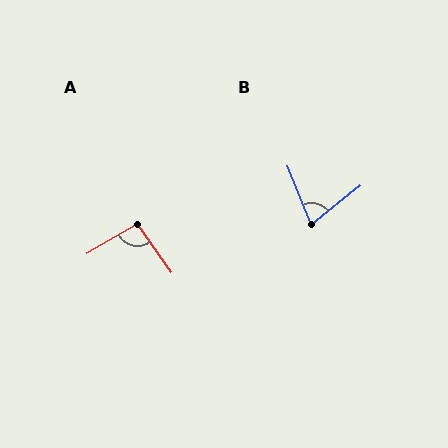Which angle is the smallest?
B, at approximately 74 degrees.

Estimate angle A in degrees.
Approximately 94 degrees.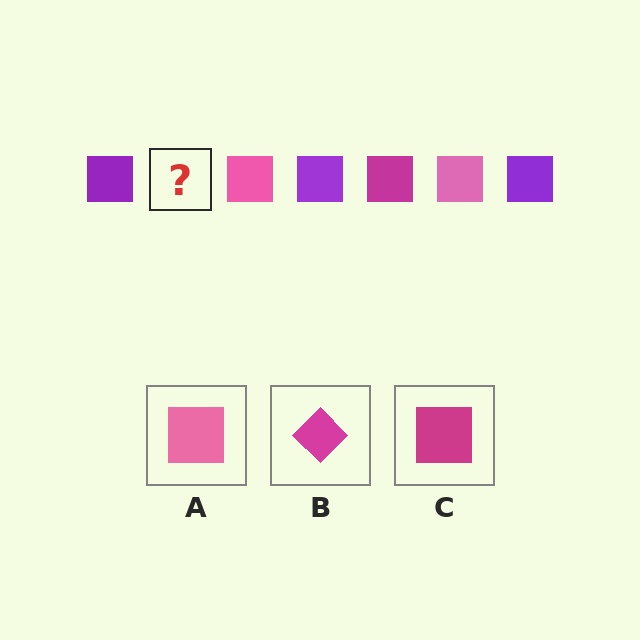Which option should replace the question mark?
Option C.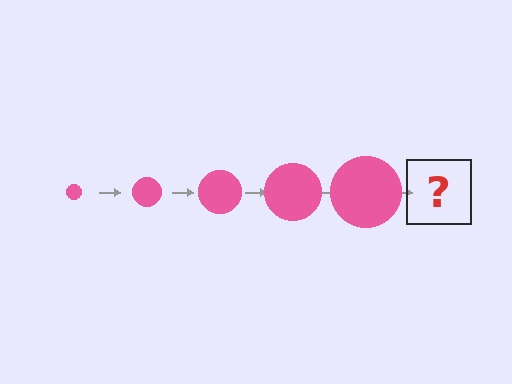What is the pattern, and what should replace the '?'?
The pattern is that the circle gets progressively larger each step. The '?' should be a pink circle, larger than the previous one.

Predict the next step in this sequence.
The next step is a pink circle, larger than the previous one.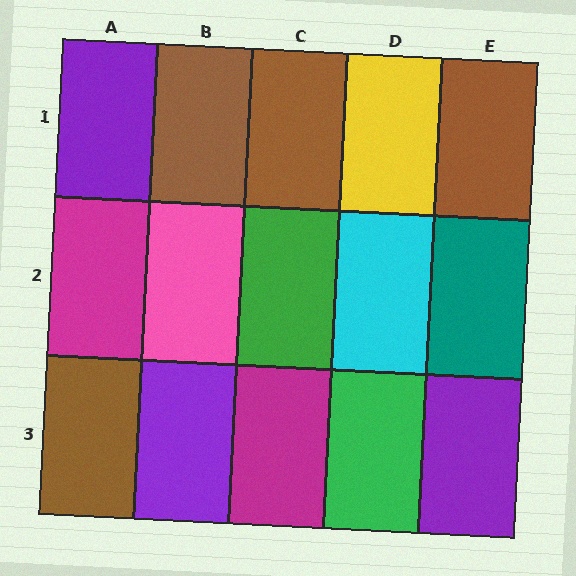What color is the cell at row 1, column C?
Brown.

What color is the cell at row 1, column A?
Purple.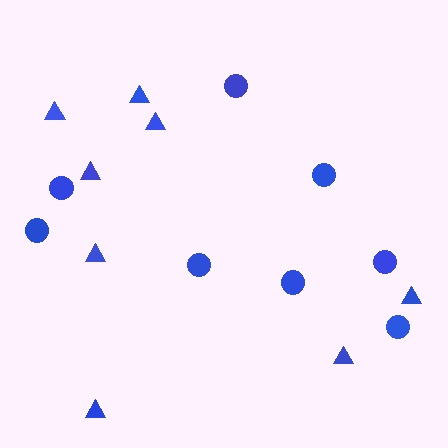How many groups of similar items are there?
There are 2 groups: one group of triangles (8) and one group of circles (8).